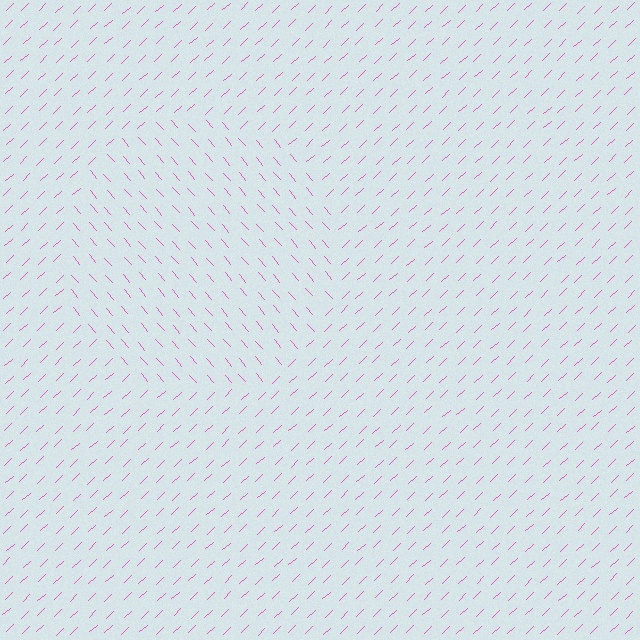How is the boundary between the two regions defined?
The boundary is defined purely by a change in line orientation (approximately 88 degrees difference). All lines are the same color and thickness.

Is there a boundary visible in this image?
Yes, there is a texture boundary formed by a change in line orientation.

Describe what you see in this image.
The image is filled with small pink line segments. A circle region in the image has lines oriented differently from the surrounding lines, creating a visible texture boundary.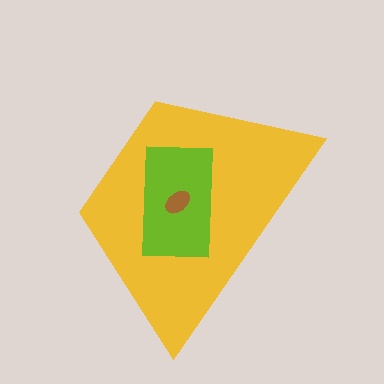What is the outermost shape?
The yellow trapezoid.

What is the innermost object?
The brown ellipse.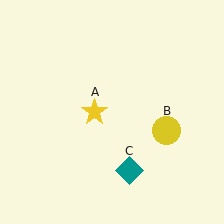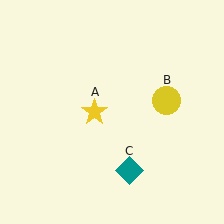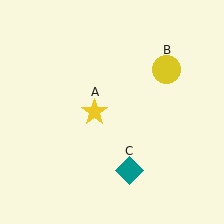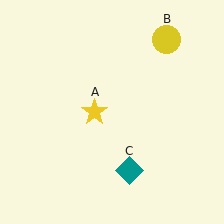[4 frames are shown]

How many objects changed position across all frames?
1 object changed position: yellow circle (object B).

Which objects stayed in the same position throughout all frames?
Yellow star (object A) and teal diamond (object C) remained stationary.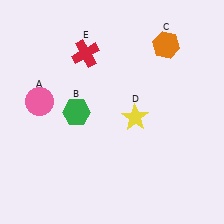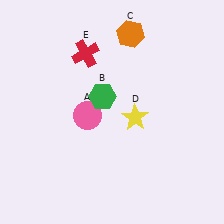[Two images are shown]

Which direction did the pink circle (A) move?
The pink circle (A) moved right.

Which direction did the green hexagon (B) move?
The green hexagon (B) moved right.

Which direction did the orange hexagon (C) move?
The orange hexagon (C) moved left.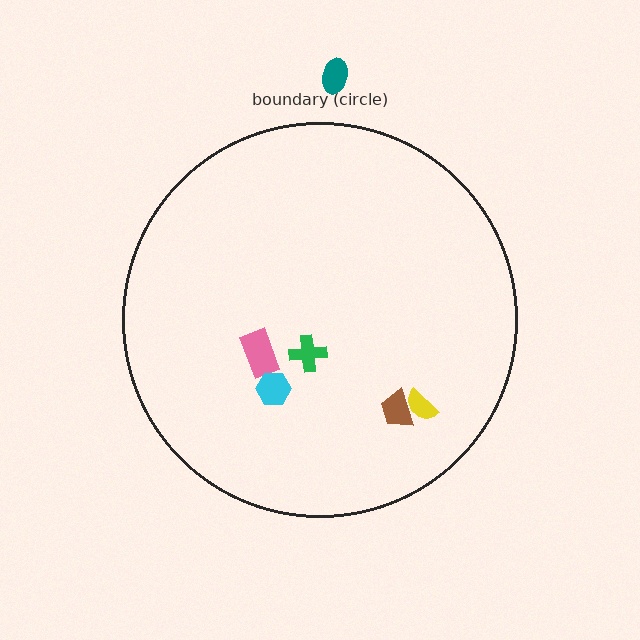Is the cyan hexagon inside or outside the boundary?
Inside.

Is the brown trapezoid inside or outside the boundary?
Inside.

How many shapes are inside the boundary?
5 inside, 1 outside.